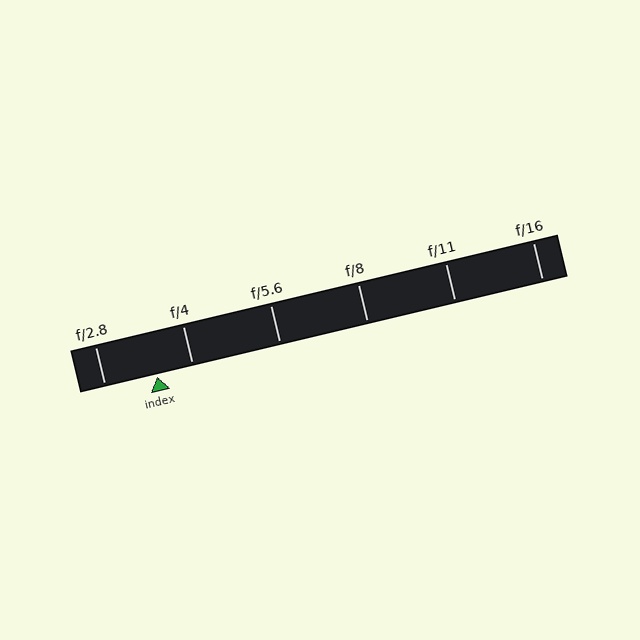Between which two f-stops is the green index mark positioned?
The index mark is between f/2.8 and f/4.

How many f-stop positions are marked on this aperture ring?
There are 6 f-stop positions marked.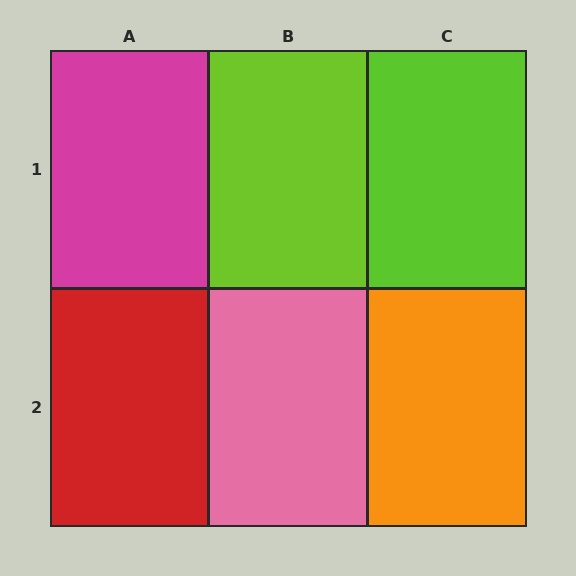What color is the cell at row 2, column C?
Orange.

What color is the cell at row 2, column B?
Pink.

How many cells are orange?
1 cell is orange.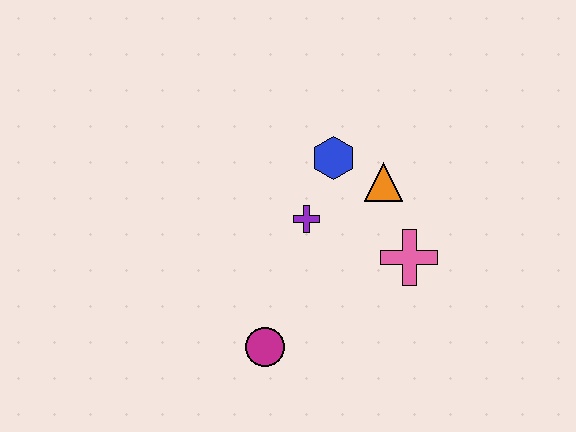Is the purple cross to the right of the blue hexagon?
No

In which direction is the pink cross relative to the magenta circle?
The pink cross is to the right of the magenta circle.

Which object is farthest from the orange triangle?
The magenta circle is farthest from the orange triangle.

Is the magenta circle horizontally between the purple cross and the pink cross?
No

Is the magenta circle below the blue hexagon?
Yes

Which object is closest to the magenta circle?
The purple cross is closest to the magenta circle.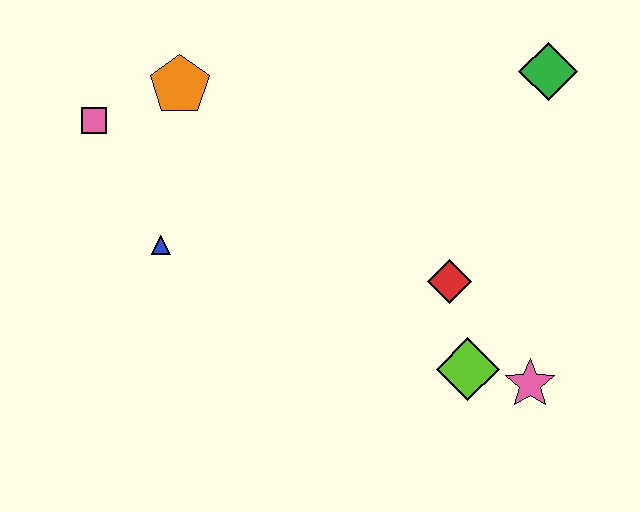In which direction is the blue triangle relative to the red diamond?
The blue triangle is to the left of the red diamond.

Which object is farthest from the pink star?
The pink square is farthest from the pink star.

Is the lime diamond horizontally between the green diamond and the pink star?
No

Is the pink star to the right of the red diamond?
Yes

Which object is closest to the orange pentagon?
The pink square is closest to the orange pentagon.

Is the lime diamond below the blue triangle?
Yes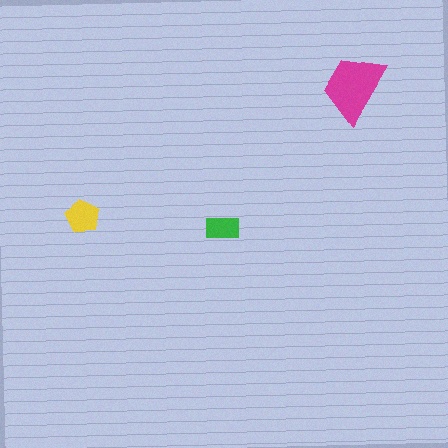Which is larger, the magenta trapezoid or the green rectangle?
The magenta trapezoid.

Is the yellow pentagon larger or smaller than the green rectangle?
Larger.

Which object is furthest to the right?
The magenta trapezoid is rightmost.